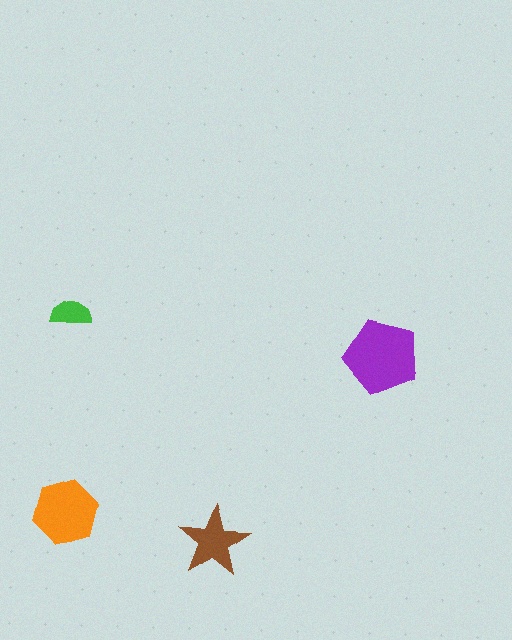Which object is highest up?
The green semicircle is topmost.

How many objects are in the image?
There are 4 objects in the image.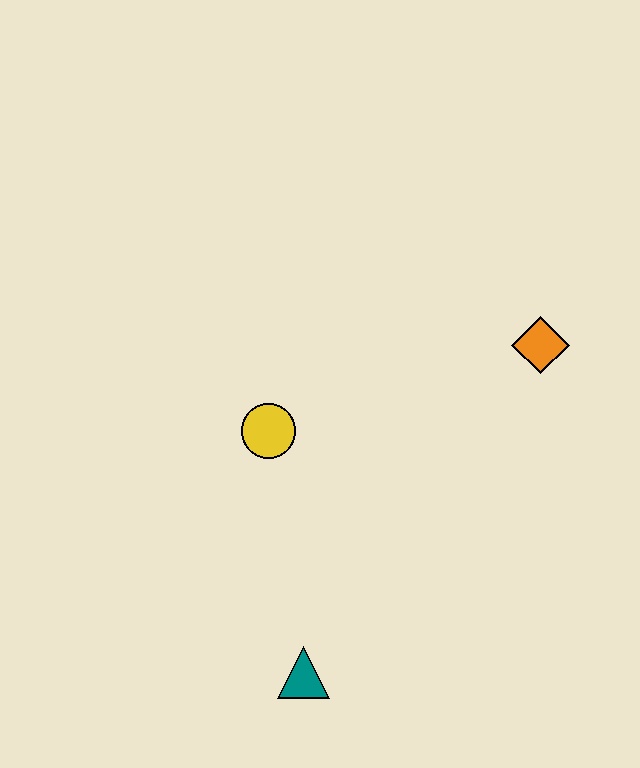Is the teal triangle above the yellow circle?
No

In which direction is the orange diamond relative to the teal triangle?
The orange diamond is above the teal triangle.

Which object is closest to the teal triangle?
The yellow circle is closest to the teal triangle.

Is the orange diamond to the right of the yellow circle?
Yes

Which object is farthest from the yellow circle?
The orange diamond is farthest from the yellow circle.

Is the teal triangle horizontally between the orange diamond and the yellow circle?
Yes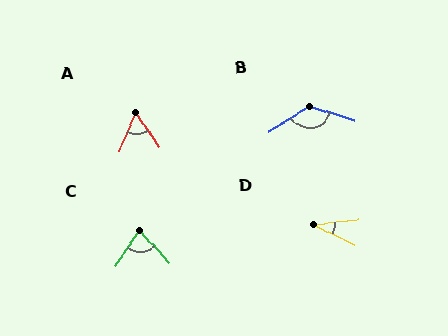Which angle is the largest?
B, at approximately 131 degrees.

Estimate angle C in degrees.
Approximately 76 degrees.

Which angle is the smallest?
D, at approximately 32 degrees.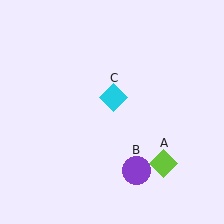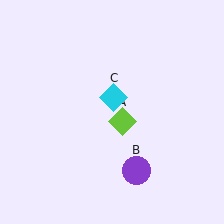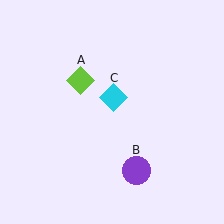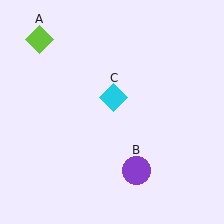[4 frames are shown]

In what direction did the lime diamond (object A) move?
The lime diamond (object A) moved up and to the left.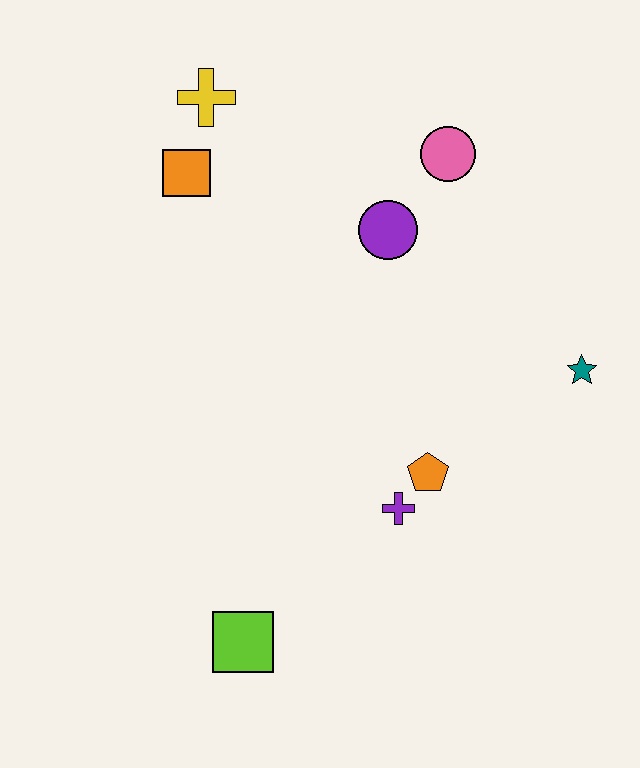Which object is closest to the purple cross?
The orange pentagon is closest to the purple cross.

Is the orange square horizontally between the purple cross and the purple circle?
No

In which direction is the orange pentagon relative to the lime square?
The orange pentagon is to the right of the lime square.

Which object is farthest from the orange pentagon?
The yellow cross is farthest from the orange pentagon.